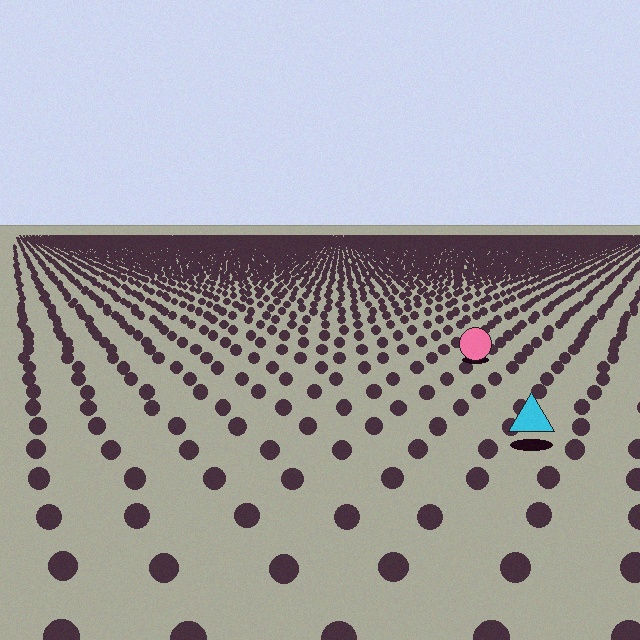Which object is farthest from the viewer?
The pink circle is farthest from the viewer. It appears smaller and the ground texture around it is denser.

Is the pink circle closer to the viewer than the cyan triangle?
No. The cyan triangle is closer — you can tell from the texture gradient: the ground texture is coarser near it.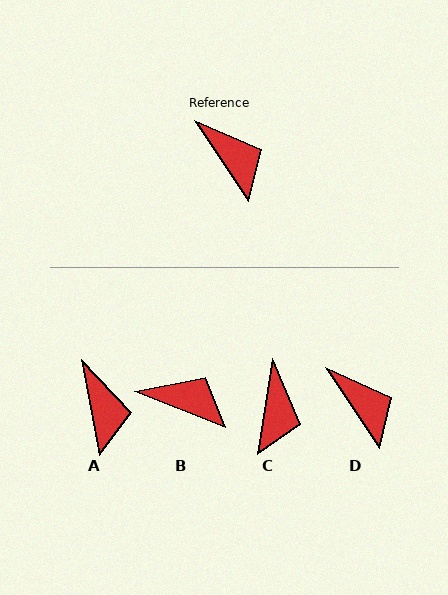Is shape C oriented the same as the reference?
No, it is off by about 43 degrees.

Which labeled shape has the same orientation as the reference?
D.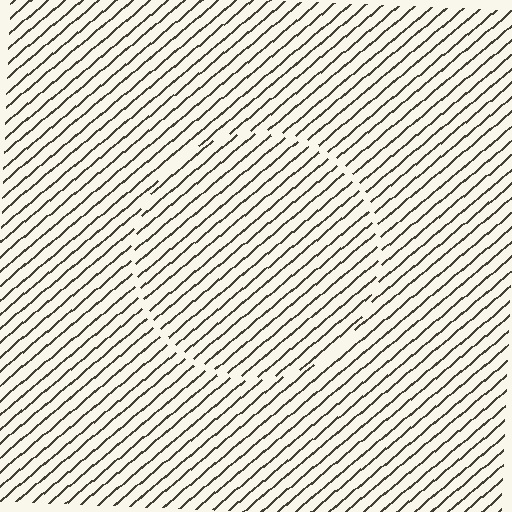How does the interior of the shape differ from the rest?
The interior of the shape contains the same grating, shifted by half a period — the contour is defined by the phase discontinuity where line-ends from the inner and outer gratings abut.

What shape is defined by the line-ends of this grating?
An illusory circle. The interior of the shape contains the same grating, shifted by half a period — the contour is defined by the phase discontinuity where line-ends from the inner and outer gratings abut.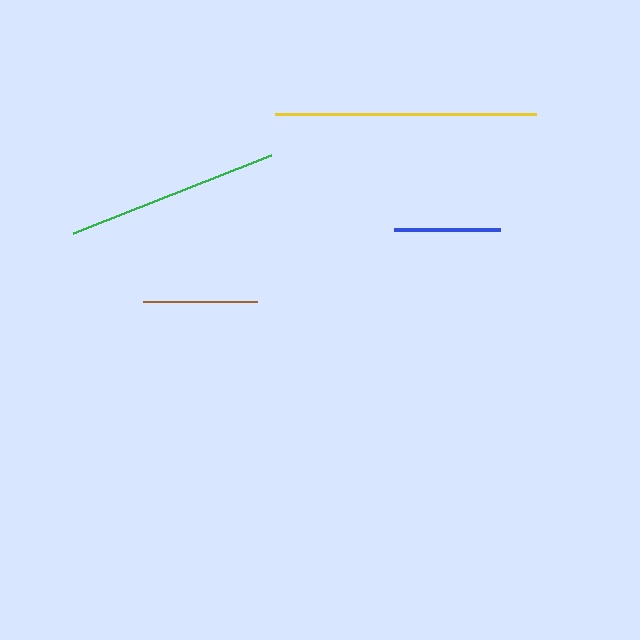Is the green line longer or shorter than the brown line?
The green line is longer than the brown line.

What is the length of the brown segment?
The brown segment is approximately 115 pixels long.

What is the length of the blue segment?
The blue segment is approximately 106 pixels long.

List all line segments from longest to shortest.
From longest to shortest: yellow, green, brown, blue.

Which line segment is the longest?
The yellow line is the longest at approximately 261 pixels.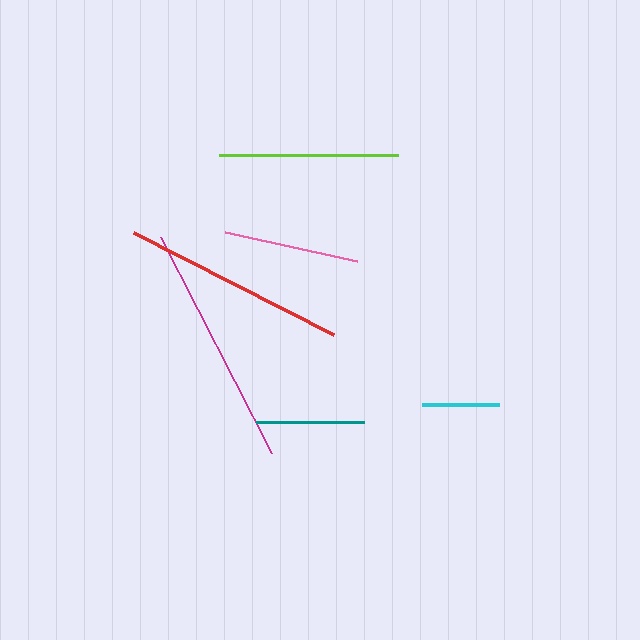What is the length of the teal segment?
The teal segment is approximately 108 pixels long.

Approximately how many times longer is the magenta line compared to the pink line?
The magenta line is approximately 1.8 times the length of the pink line.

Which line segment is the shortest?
The cyan line is the shortest at approximately 77 pixels.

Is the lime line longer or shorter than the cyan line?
The lime line is longer than the cyan line.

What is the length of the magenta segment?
The magenta segment is approximately 243 pixels long.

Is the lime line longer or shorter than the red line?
The red line is longer than the lime line.